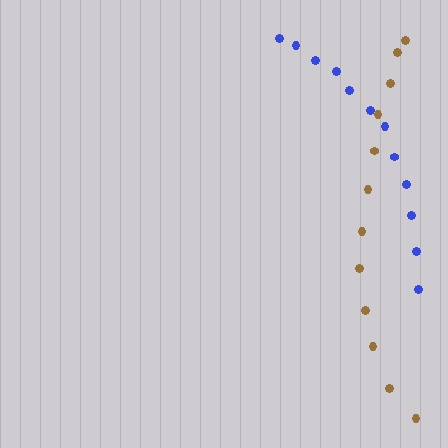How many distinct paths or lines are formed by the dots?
There are 2 distinct paths.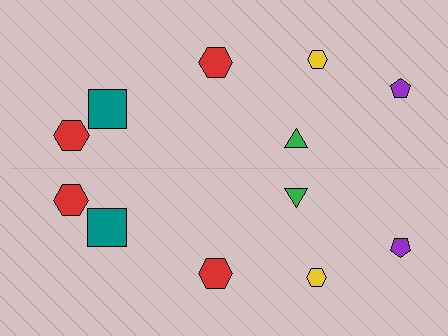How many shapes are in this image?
There are 12 shapes in this image.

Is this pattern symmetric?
Yes, this pattern has bilateral (reflection) symmetry.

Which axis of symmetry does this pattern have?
The pattern has a horizontal axis of symmetry running through the center of the image.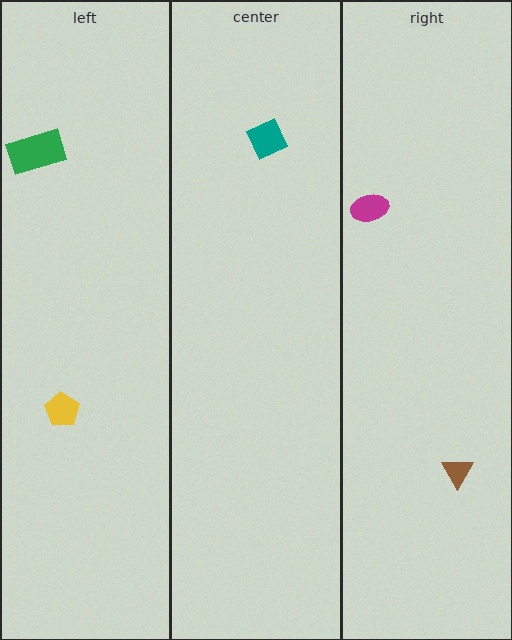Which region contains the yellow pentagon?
The left region.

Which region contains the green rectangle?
The left region.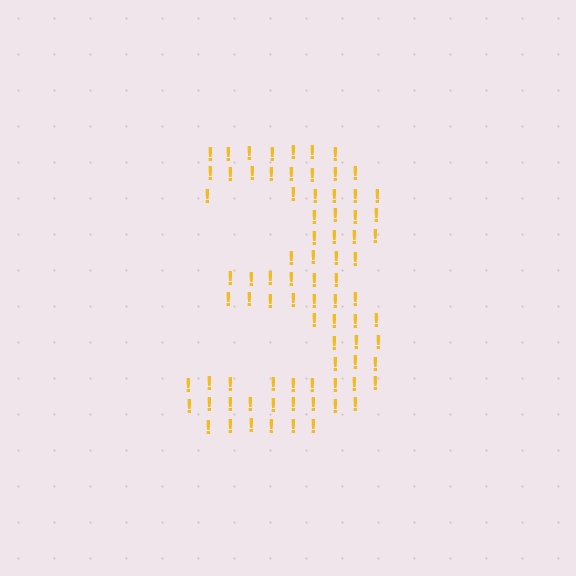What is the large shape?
The large shape is the digit 3.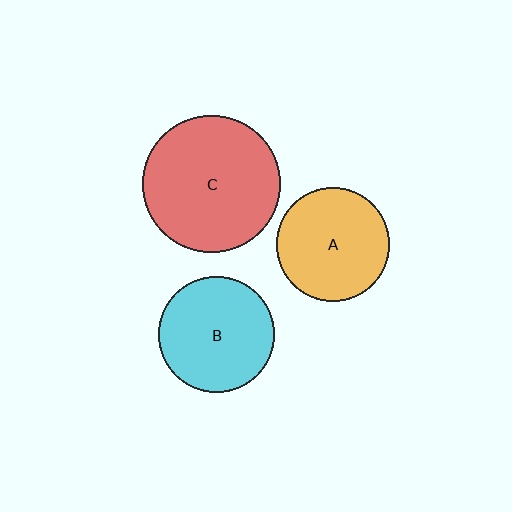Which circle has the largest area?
Circle C (red).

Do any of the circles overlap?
No, none of the circles overlap.